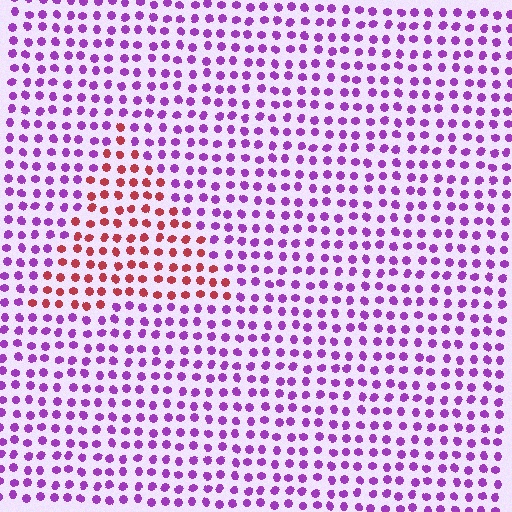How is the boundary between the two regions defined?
The boundary is defined purely by a slight shift in hue (about 65 degrees). Spacing, size, and orientation are identical on both sides.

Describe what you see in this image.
The image is filled with small purple elements in a uniform arrangement. A triangle-shaped region is visible where the elements are tinted to a slightly different hue, forming a subtle color boundary.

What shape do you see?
I see a triangle.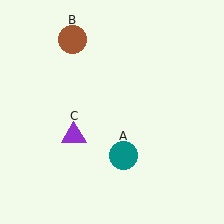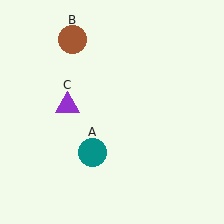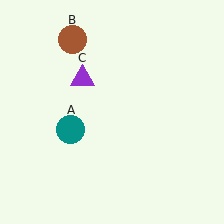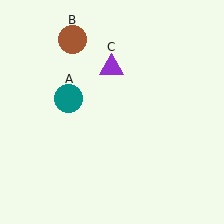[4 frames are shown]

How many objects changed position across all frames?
2 objects changed position: teal circle (object A), purple triangle (object C).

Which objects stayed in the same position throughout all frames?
Brown circle (object B) remained stationary.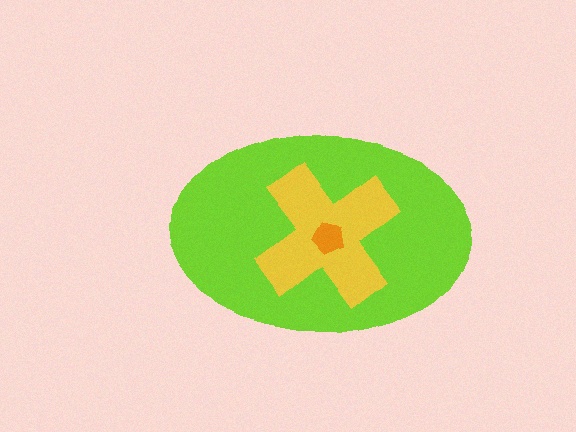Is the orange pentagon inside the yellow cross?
Yes.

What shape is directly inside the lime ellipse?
The yellow cross.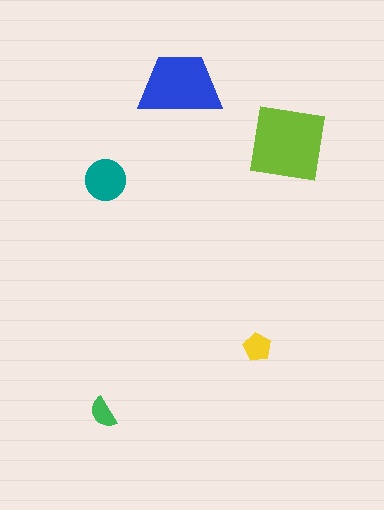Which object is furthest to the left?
The green semicircle is leftmost.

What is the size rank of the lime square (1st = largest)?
1st.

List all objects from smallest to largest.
The green semicircle, the yellow pentagon, the teal circle, the blue trapezoid, the lime square.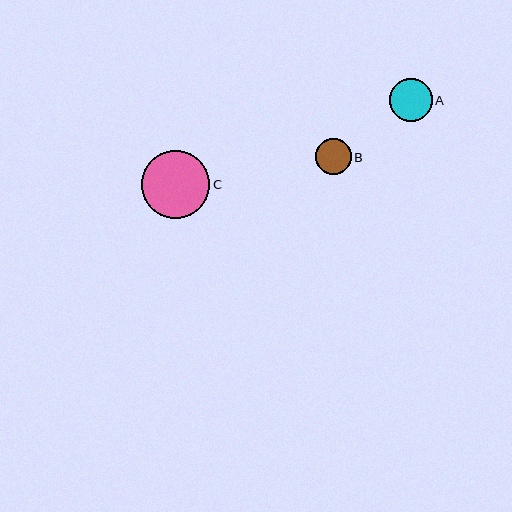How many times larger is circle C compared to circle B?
Circle C is approximately 1.9 times the size of circle B.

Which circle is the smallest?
Circle B is the smallest with a size of approximately 36 pixels.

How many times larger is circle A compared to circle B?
Circle A is approximately 1.2 times the size of circle B.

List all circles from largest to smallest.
From largest to smallest: C, A, B.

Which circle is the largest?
Circle C is the largest with a size of approximately 68 pixels.